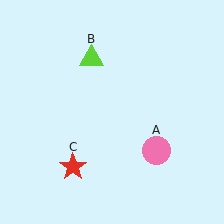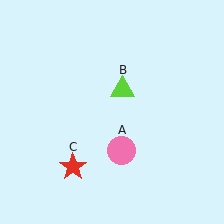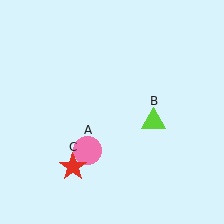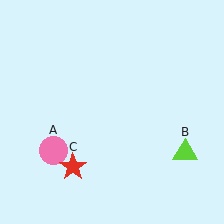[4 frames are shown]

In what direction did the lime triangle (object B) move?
The lime triangle (object B) moved down and to the right.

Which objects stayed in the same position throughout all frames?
Red star (object C) remained stationary.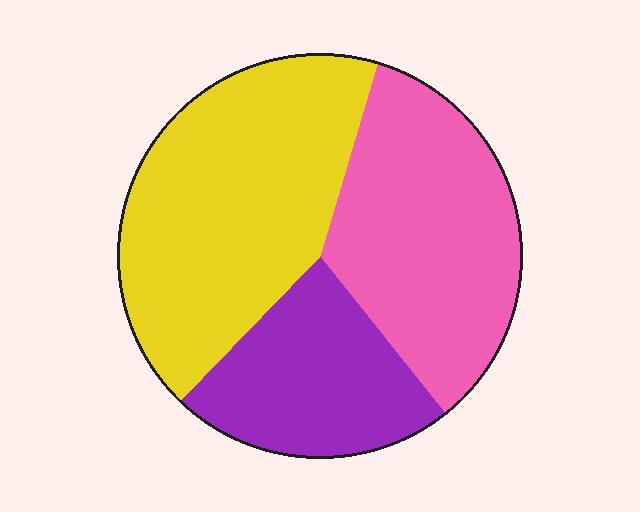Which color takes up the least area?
Purple, at roughly 25%.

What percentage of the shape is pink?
Pink takes up between a quarter and a half of the shape.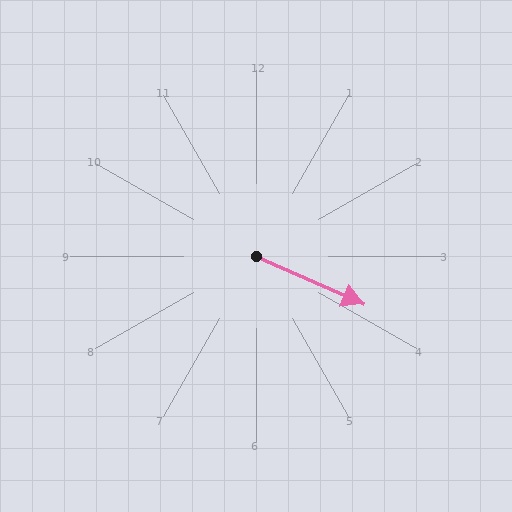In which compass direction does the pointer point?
Southeast.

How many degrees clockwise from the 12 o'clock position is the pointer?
Approximately 114 degrees.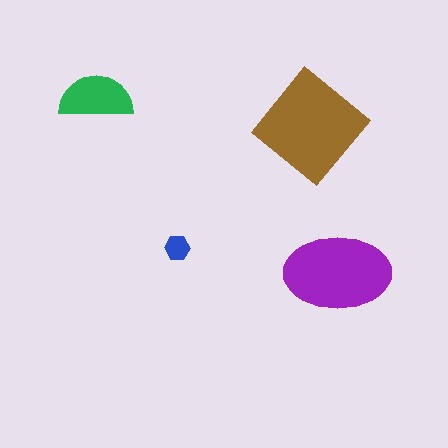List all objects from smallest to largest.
The blue hexagon, the green semicircle, the purple ellipse, the brown diamond.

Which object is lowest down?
The purple ellipse is bottommost.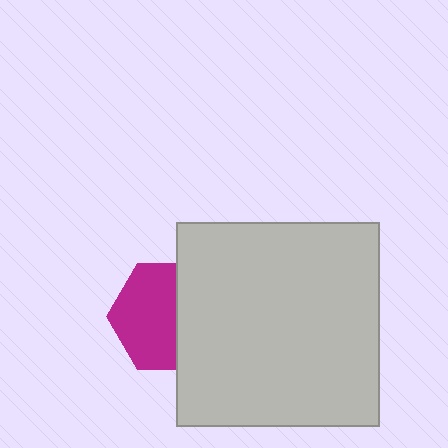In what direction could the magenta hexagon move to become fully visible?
The magenta hexagon could move left. That would shift it out from behind the light gray square entirely.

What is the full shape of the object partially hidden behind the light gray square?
The partially hidden object is a magenta hexagon.